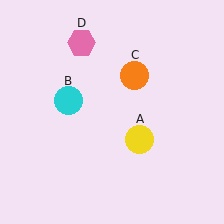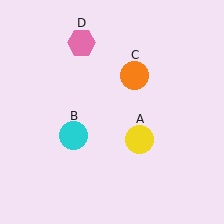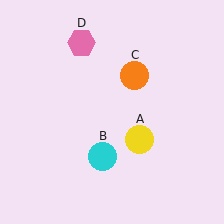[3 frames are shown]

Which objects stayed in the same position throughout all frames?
Yellow circle (object A) and orange circle (object C) and pink hexagon (object D) remained stationary.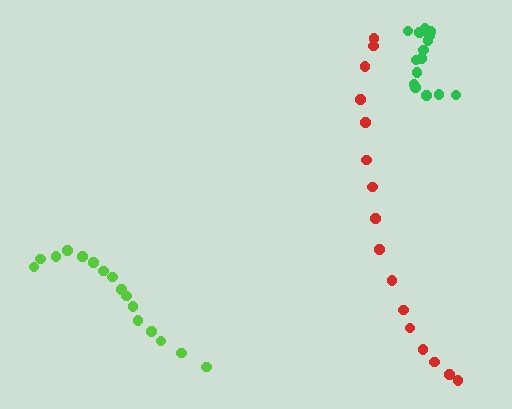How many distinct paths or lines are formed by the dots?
There are 3 distinct paths.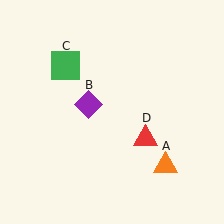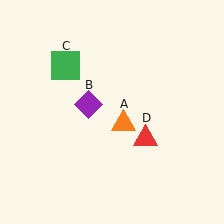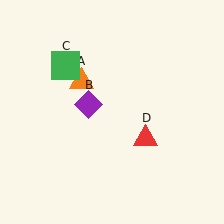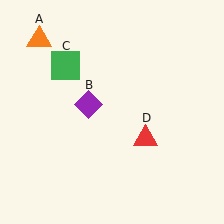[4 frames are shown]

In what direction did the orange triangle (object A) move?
The orange triangle (object A) moved up and to the left.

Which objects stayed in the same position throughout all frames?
Purple diamond (object B) and green square (object C) and red triangle (object D) remained stationary.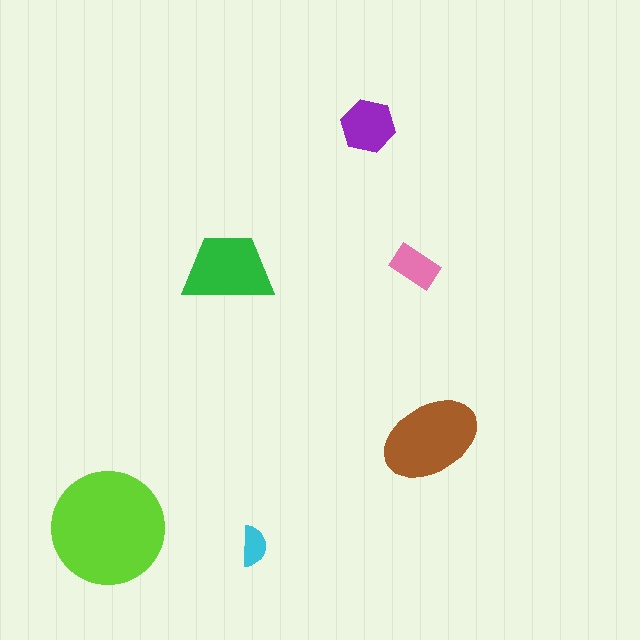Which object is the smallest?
The cyan semicircle.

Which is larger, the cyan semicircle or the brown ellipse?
The brown ellipse.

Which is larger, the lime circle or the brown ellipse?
The lime circle.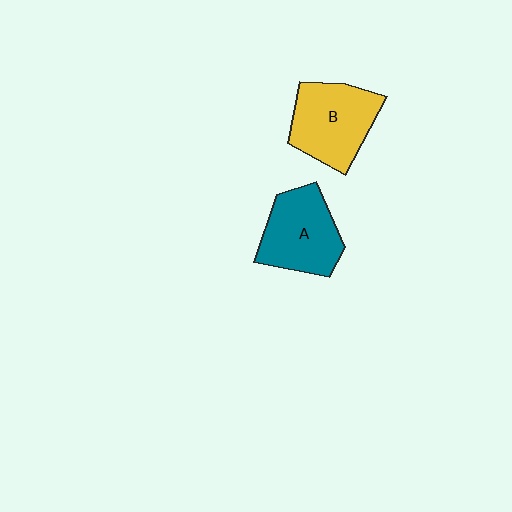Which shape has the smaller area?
Shape A (teal).